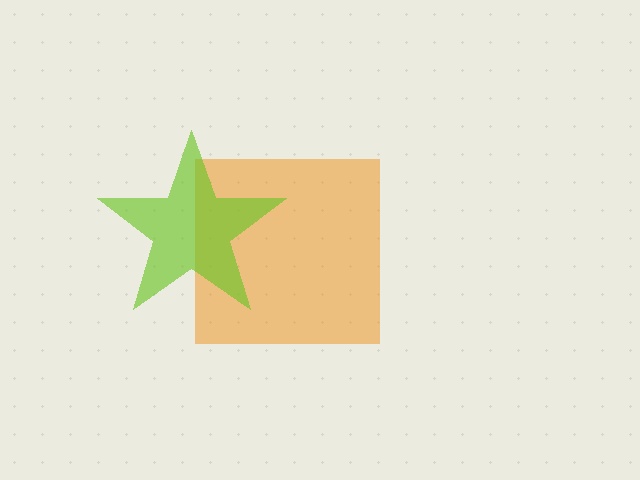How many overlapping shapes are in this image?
There are 2 overlapping shapes in the image.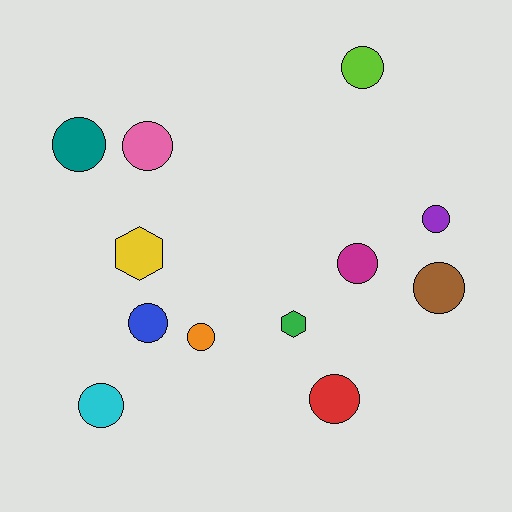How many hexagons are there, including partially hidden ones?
There are 2 hexagons.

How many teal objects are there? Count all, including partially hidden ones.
There is 1 teal object.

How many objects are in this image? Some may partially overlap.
There are 12 objects.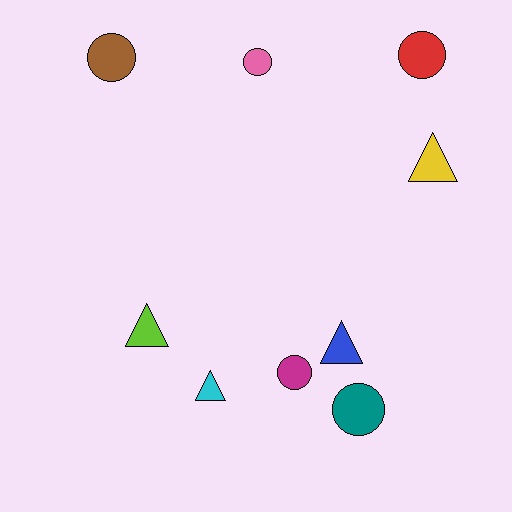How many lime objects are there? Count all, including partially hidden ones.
There is 1 lime object.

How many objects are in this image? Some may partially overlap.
There are 9 objects.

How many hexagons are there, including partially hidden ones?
There are no hexagons.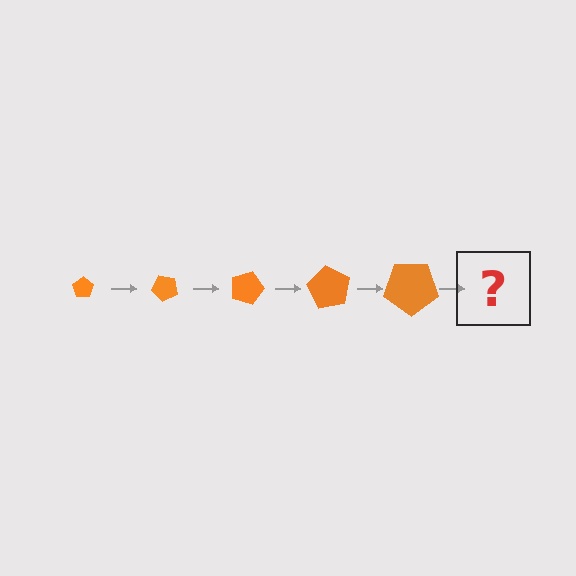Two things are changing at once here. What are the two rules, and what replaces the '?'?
The two rules are that the pentagon grows larger each step and it rotates 45 degrees each step. The '?' should be a pentagon, larger than the previous one and rotated 225 degrees from the start.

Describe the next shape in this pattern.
It should be a pentagon, larger than the previous one and rotated 225 degrees from the start.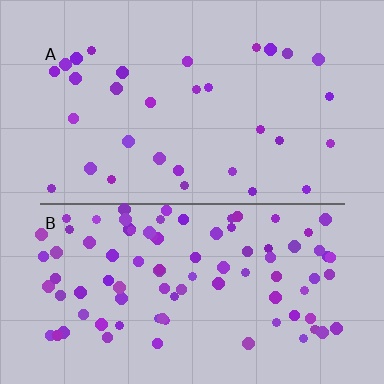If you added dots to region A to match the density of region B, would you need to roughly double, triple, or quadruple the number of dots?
Approximately triple.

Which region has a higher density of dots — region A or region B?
B (the bottom).